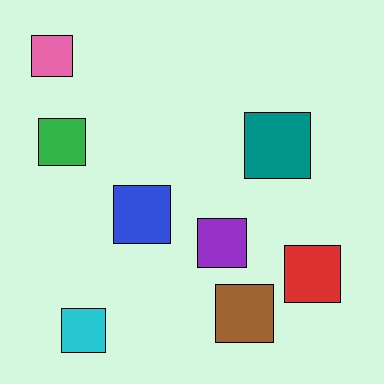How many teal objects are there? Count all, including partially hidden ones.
There is 1 teal object.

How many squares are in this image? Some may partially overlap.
There are 8 squares.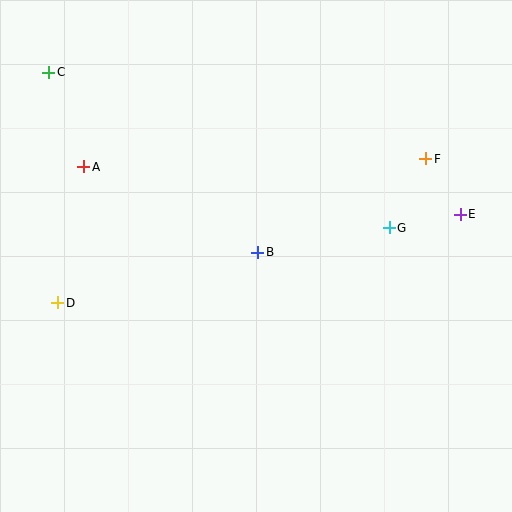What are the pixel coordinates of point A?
Point A is at (84, 167).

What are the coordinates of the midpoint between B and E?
The midpoint between B and E is at (359, 233).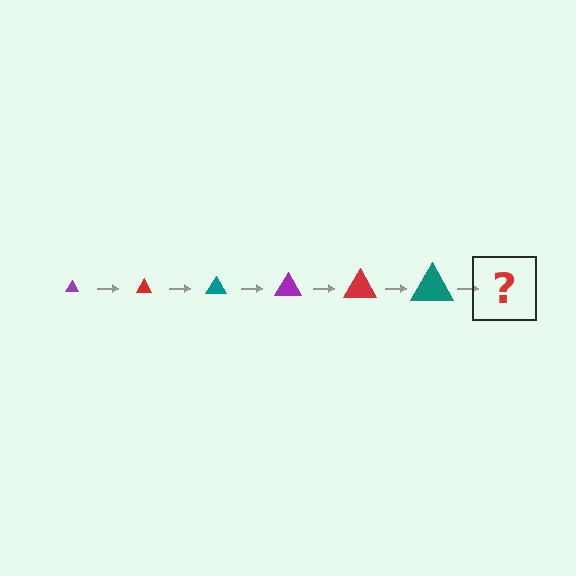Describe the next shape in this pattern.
It should be a purple triangle, larger than the previous one.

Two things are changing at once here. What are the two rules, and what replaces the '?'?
The two rules are that the triangle grows larger each step and the color cycles through purple, red, and teal. The '?' should be a purple triangle, larger than the previous one.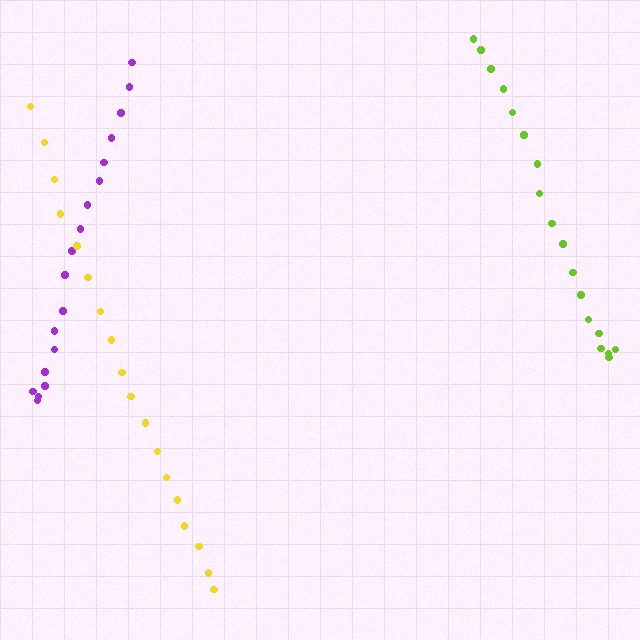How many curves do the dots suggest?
There are 3 distinct paths.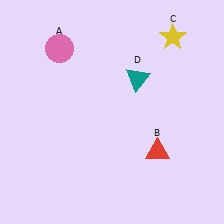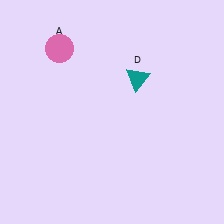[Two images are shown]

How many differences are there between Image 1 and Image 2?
There are 2 differences between the two images.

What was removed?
The yellow star (C), the red triangle (B) were removed in Image 2.